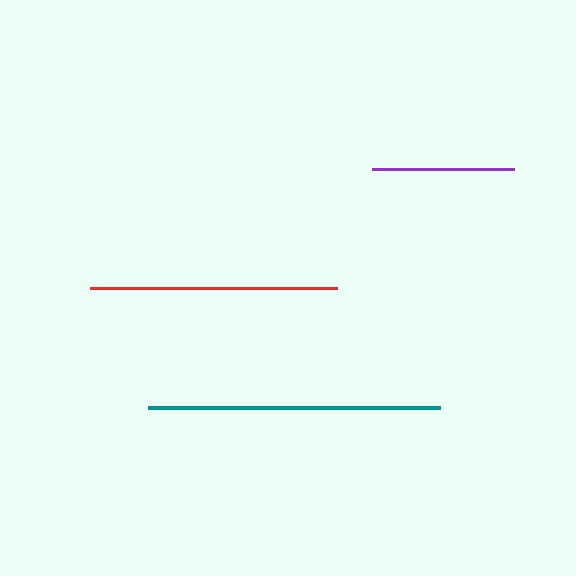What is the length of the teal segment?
The teal segment is approximately 292 pixels long.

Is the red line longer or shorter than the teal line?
The teal line is longer than the red line.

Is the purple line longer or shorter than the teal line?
The teal line is longer than the purple line.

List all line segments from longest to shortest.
From longest to shortest: teal, red, purple.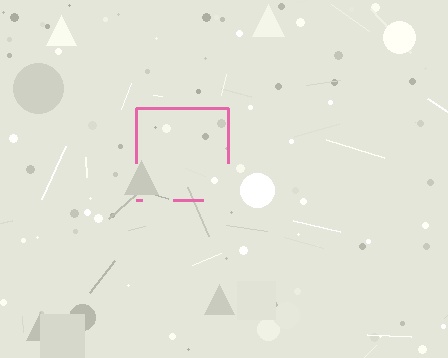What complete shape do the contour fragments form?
The contour fragments form a square.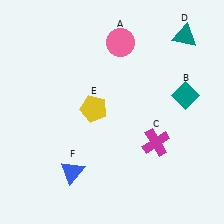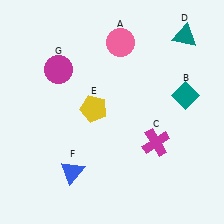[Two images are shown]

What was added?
A magenta circle (G) was added in Image 2.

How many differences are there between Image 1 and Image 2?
There is 1 difference between the two images.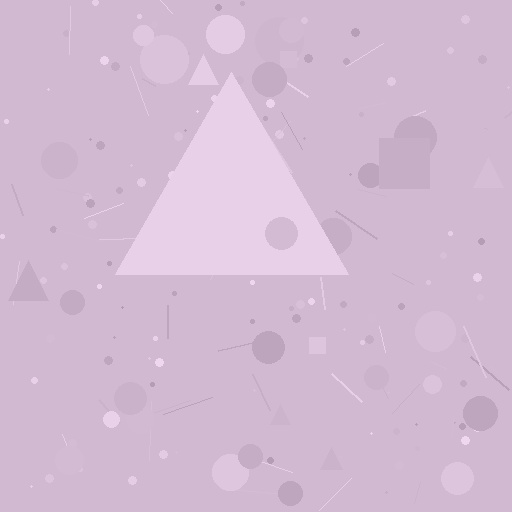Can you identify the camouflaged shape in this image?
The camouflaged shape is a triangle.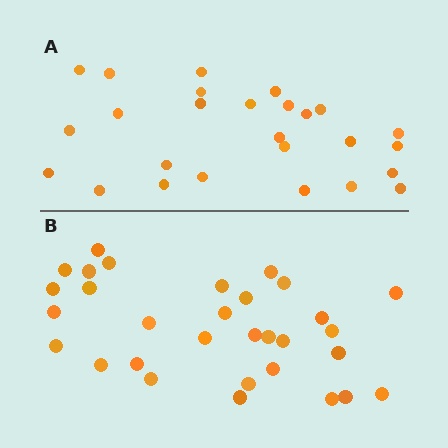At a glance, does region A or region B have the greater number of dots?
Region B (the bottom region) has more dots.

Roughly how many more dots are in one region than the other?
Region B has about 5 more dots than region A.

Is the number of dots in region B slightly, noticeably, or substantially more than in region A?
Region B has only slightly more — the two regions are fairly close. The ratio is roughly 1.2 to 1.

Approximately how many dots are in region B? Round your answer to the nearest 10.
About 30 dots. (The exact count is 31, which rounds to 30.)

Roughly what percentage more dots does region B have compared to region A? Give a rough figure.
About 20% more.